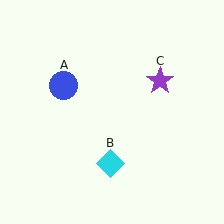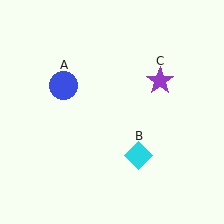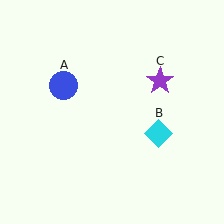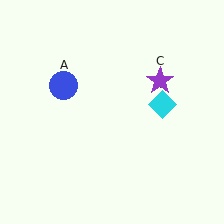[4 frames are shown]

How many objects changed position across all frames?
1 object changed position: cyan diamond (object B).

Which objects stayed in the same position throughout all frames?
Blue circle (object A) and purple star (object C) remained stationary.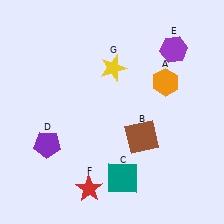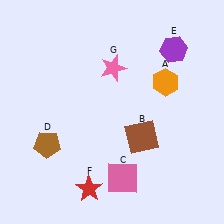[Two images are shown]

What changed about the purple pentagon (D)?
In Image 1, D is purple. In Image 2, it changed to brown.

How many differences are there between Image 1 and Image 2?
There are 3 differences between the two images.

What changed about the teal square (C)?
In Image 1, C is teal. In Image 2, it changed to pink.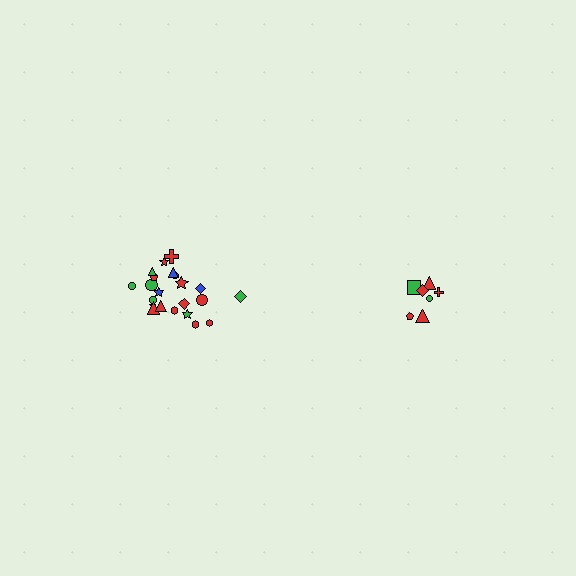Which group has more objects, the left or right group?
The left group.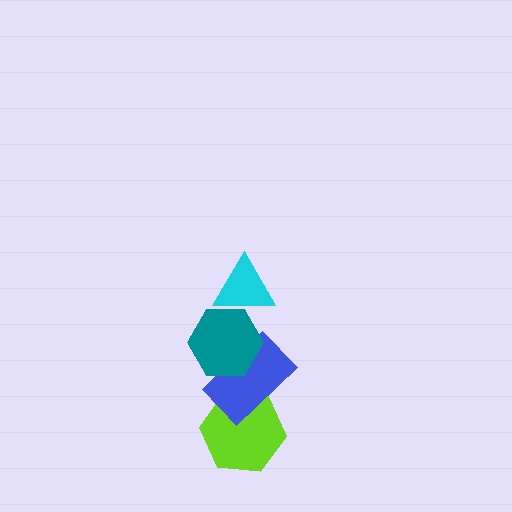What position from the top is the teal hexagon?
The teal hexagon is 2nd from the top.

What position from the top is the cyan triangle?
The cyan triangle is 1st from the top.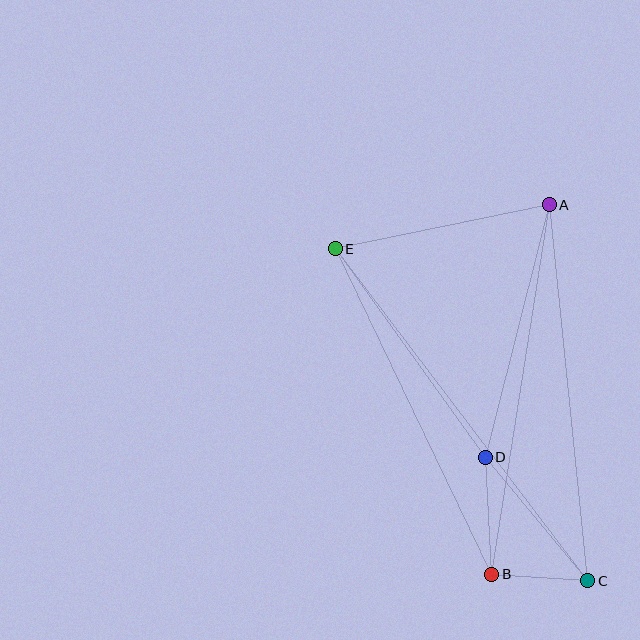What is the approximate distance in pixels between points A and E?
The distance between A and E is approximately 218 pixels.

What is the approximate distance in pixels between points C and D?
The distance between C and D is approximately 160 pixels.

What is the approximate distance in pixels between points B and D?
The distance between B and D is approximately 117 pixels.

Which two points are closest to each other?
Points B and C are closest to each other.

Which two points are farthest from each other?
Points C and E are farthest from each other.